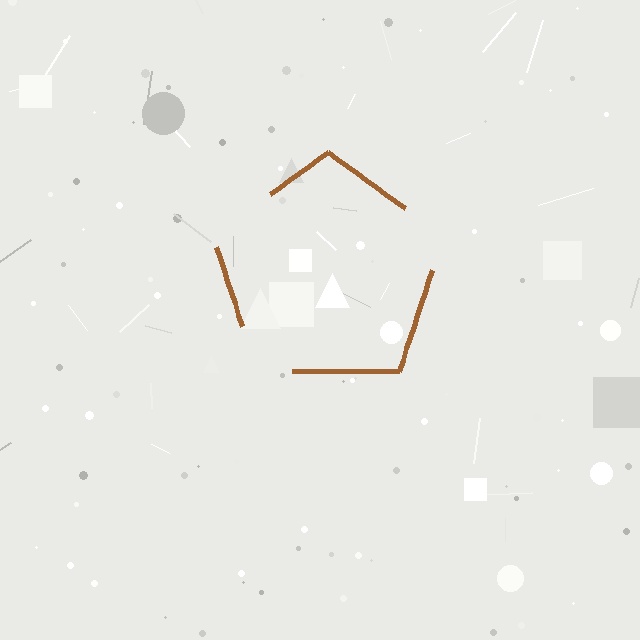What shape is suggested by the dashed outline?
The dashed outline suggests a pentagon.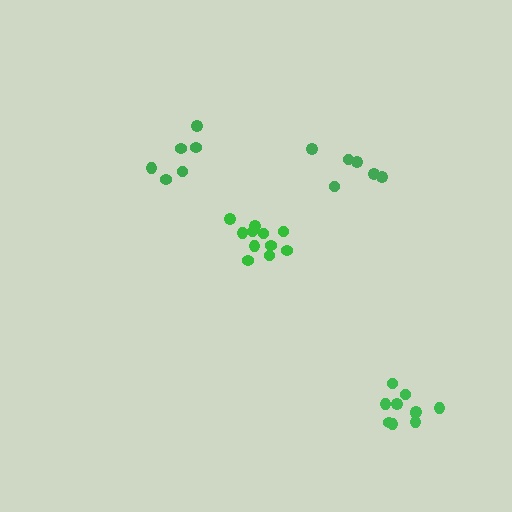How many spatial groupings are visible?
There are 4 spatial groupings.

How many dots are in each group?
Group 1: 6 dots, Group 2: 11 dots, Group 3: 6 dots, Group 4: 10 dots (33 total).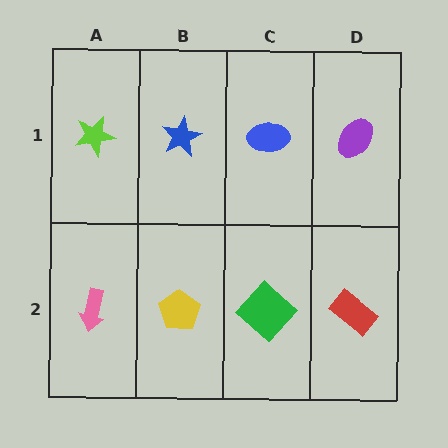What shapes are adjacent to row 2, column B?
A blue star (row 1, column B), a pink arrow (row 2, column A), a green diamond (row 2, column C).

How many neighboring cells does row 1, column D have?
2.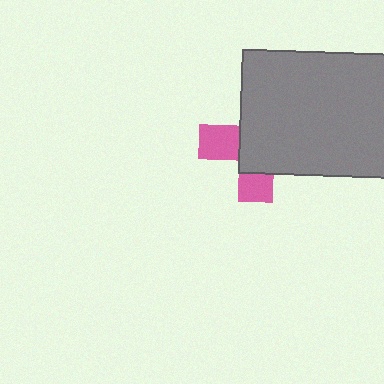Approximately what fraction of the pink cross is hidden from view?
Roughly 65% of the pink cross is hidden behind the gray rectangle.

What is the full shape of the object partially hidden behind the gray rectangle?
The partially hidden object is a pink cross.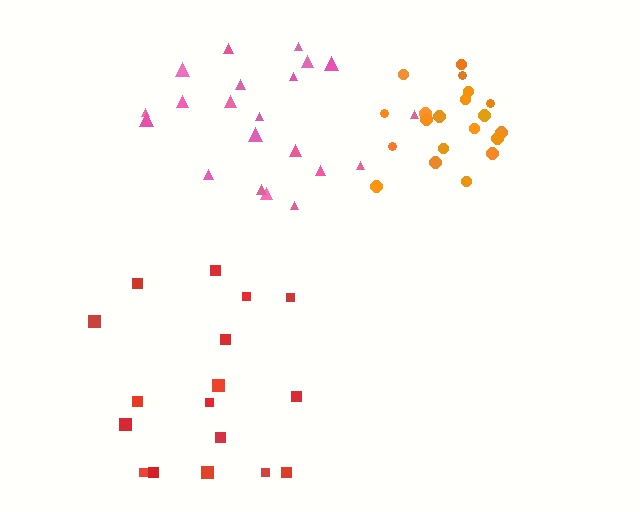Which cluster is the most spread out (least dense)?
Red.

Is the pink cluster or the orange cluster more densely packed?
Orange.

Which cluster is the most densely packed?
Orange.